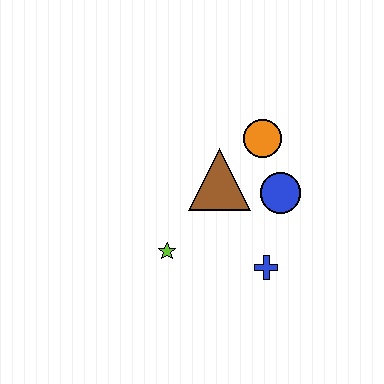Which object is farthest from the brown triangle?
The blue cross is farthest from the brown triangle.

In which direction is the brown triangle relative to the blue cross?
The brown triangle is above the blue cross.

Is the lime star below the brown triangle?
Yes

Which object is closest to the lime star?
The brown triangle is closest to the lime star.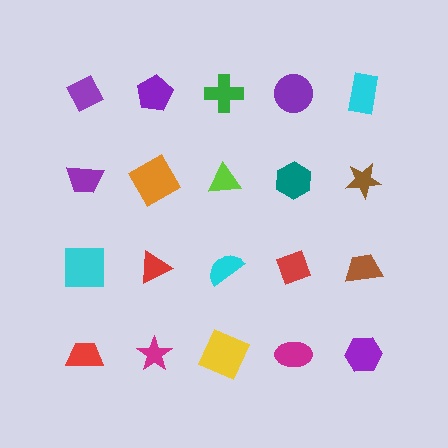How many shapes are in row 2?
5 shapes.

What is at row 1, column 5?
A cyan rectangle.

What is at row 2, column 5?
A brown star.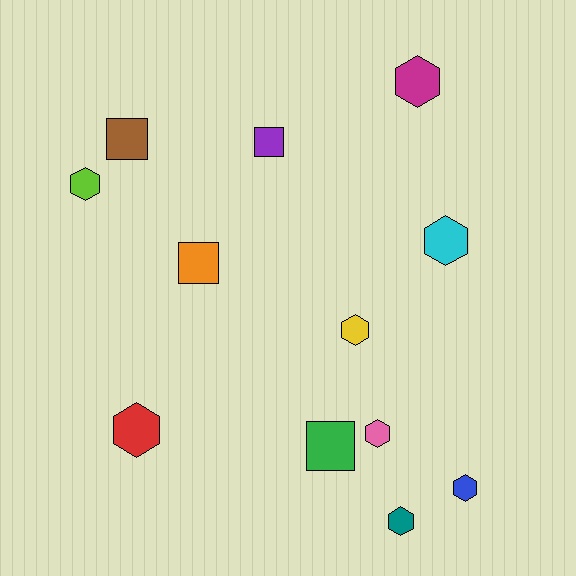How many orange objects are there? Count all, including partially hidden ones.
There is 1 orange object.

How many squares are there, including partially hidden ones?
There are 4 squares.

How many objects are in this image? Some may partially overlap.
There are 12 objects.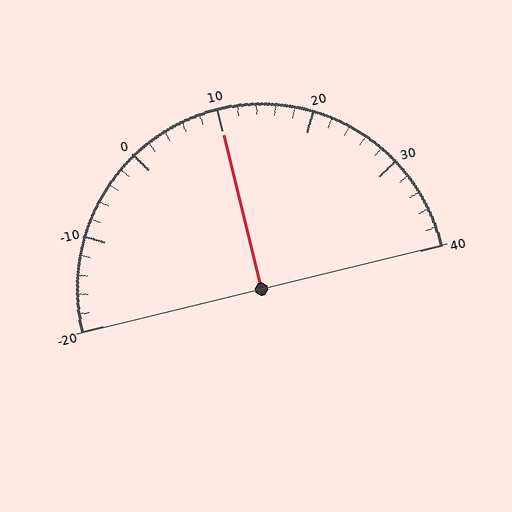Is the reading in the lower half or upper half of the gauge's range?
The reading is in the upper half of the range (-20 to 40).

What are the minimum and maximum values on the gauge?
The gauge ranges from -20 to 40.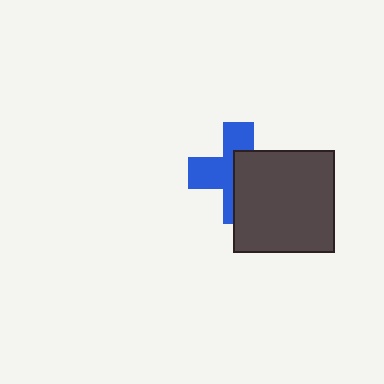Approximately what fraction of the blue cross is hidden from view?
Roughly 49% of the blue cross is hidden behind the dark gray square.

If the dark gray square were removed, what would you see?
You would see the complete blue cross.